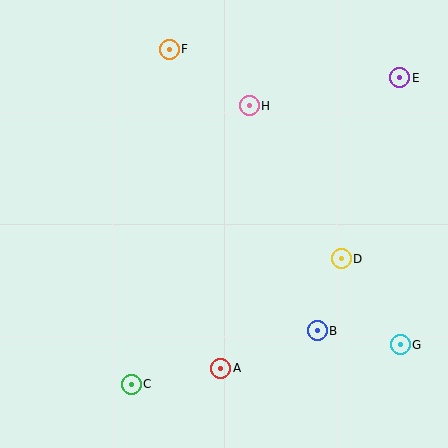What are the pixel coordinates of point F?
Point F is at (169, 49).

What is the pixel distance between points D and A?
The distance between D and A is 163 pixels.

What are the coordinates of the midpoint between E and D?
The midpoint between E and D is at (371, 168).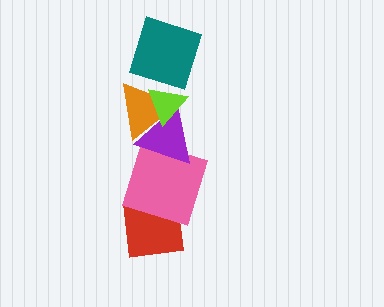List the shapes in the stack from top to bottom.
From top to bottom: the teal square, the lime triangle, the orange triangle, the purple triangle, the pink square, the red square.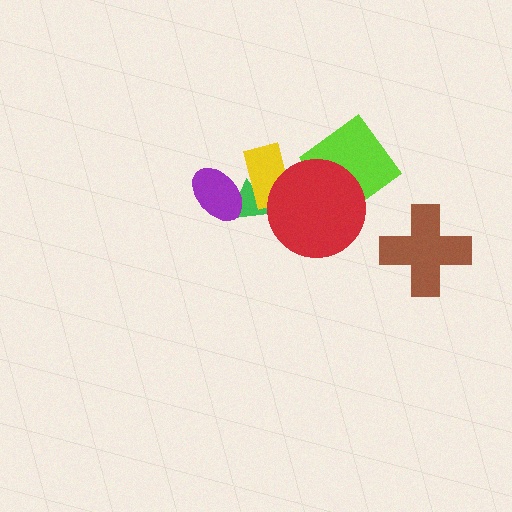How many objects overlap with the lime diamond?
1 object overlaps with the lime diamond.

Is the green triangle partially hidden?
Yes, it is partially covered by another shape.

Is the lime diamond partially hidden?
Yes, it is partially covered by another shape.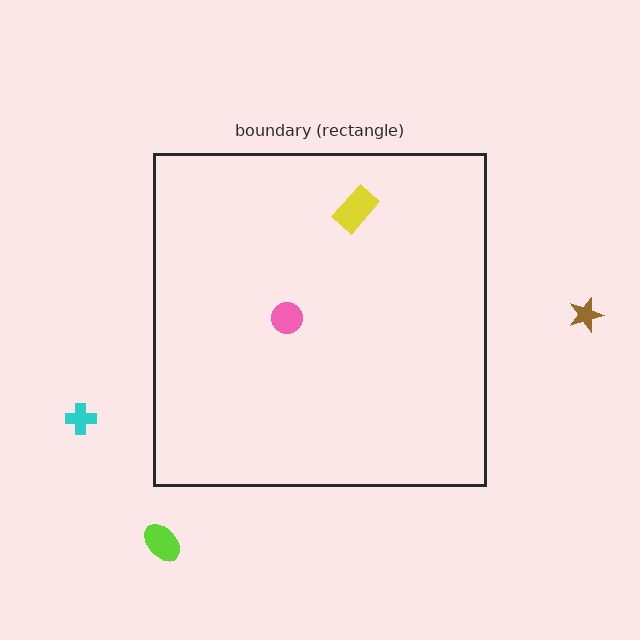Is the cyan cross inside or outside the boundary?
Outside.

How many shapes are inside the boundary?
2 inside, 3 outside.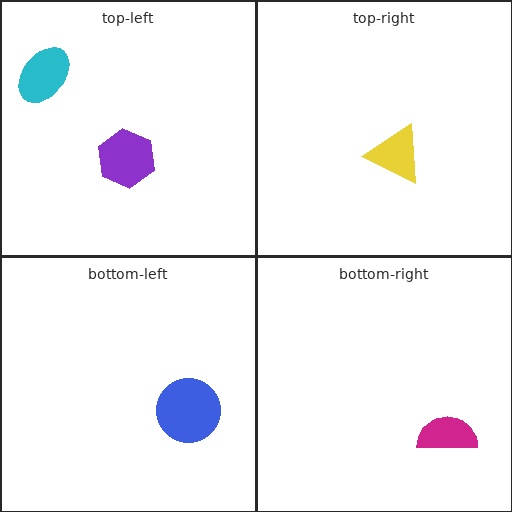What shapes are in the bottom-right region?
The magenta semicircle.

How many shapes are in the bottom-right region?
1.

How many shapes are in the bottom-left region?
1.